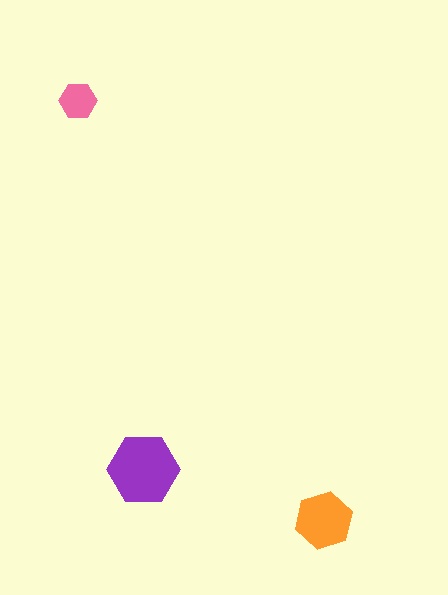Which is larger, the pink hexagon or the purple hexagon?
The purple one.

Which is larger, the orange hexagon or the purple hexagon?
The purple one.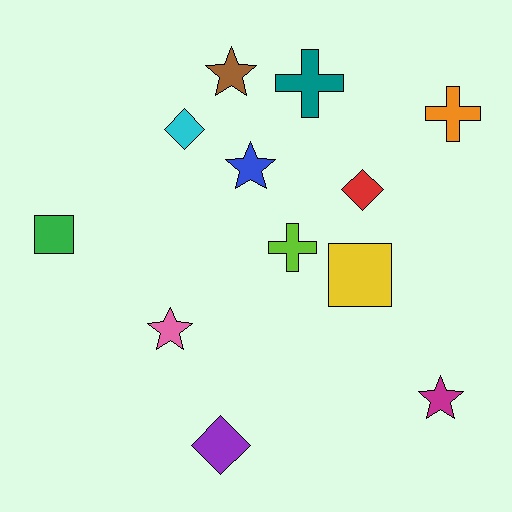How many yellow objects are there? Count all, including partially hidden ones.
There is 1 yellow object.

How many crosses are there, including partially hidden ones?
There are 3 crosses.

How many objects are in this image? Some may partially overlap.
There are 12 objects.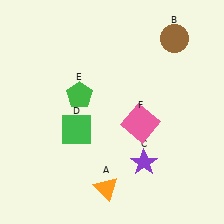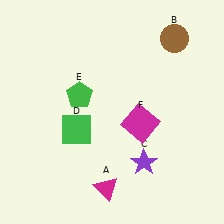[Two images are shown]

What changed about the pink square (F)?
In Image 1, F is pink. In Image 2, it changed to magenta.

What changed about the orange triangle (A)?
In Image 1, A is orange. In Image 2, it changed to magenta.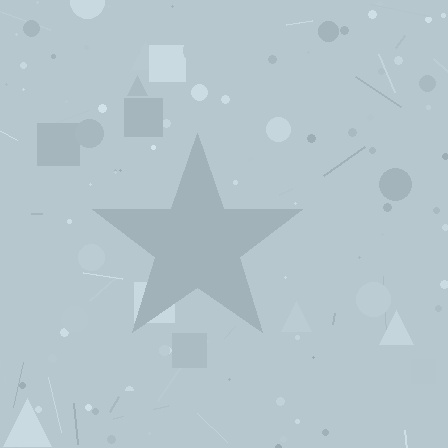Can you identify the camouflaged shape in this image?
The camouflaged shape is a star.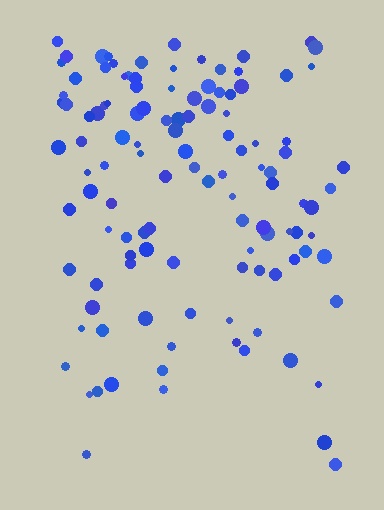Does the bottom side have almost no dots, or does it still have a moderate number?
Still a moderate number, just noticeably fewer than the top.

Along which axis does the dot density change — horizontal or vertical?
Vertical.